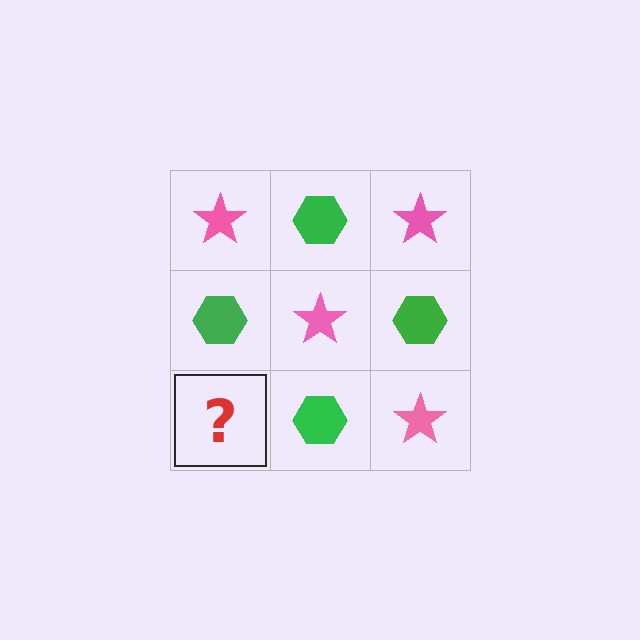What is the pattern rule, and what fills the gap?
The rule is that it alternates pink star and green hexagon in a checkerboard pattern. The gap should be filled with a pink star.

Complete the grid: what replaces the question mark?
The question mark should be replaced with a pink star.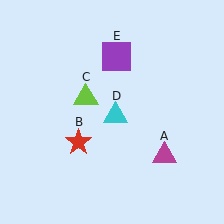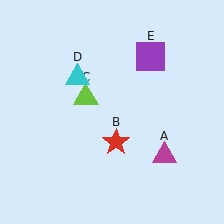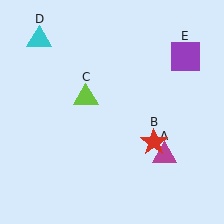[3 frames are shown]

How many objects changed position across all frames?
3 objects changed position: red star (object B), cyan triangle (object D), purple square (object E).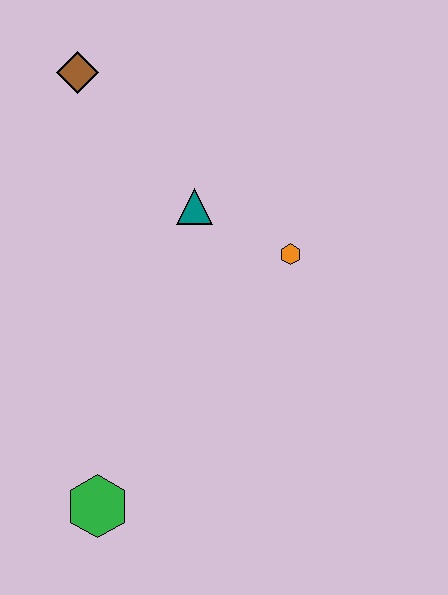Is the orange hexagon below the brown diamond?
Yes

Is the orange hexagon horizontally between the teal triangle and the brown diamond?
No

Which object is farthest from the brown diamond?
The green hexagon is farthest from the brown diamond.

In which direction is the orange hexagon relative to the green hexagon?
The orange hexagon is above the green hexagon.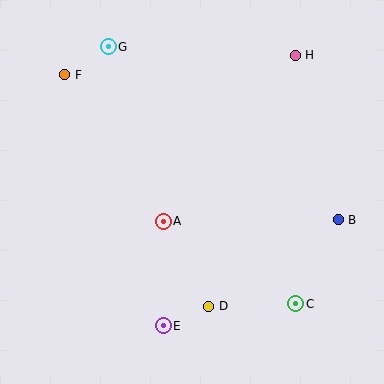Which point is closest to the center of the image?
Point A at (163, 221) is closest to the center.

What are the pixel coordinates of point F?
Point F is at (65, 75).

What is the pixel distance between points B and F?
The distance between B and F is 309 pixels.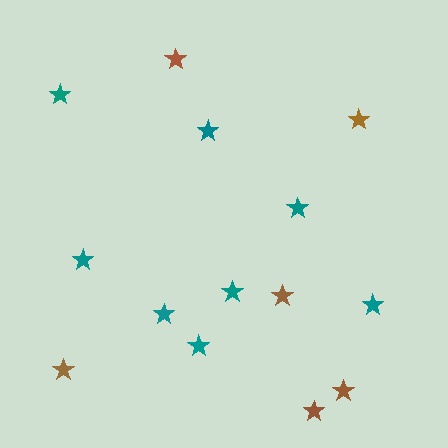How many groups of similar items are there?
There are 2 groups: one group of brown stars (6) and one group of teal stars (8).